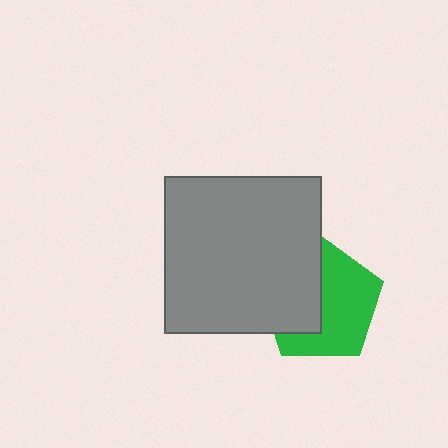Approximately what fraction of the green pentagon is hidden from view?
Roughly 42% of the green pentagon is hidden behind the gray square.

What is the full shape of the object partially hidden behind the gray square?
The partially hidden object is a green pentagon.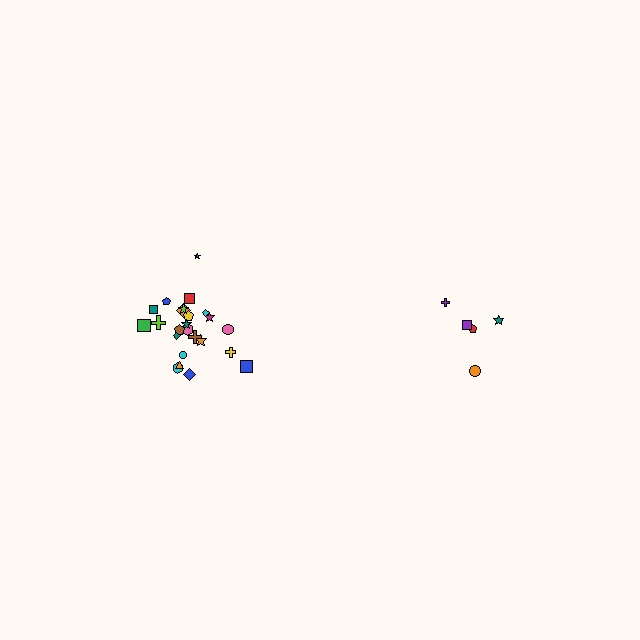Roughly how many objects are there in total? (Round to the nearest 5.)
Roughly 30 objects in total.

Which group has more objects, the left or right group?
The left group.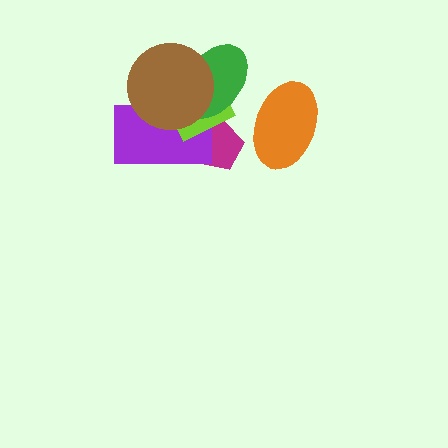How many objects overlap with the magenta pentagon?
2 objects overlap with the magenta pentagon.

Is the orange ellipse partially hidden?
No, no other shape covers it.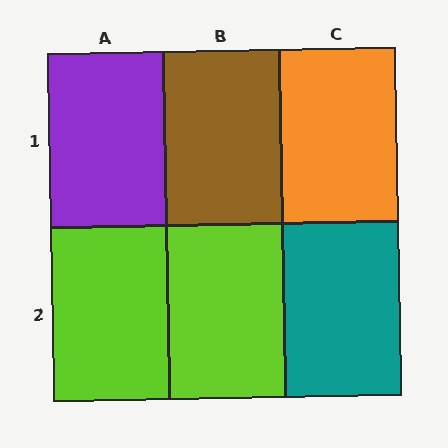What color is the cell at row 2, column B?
Lime.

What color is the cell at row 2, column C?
Teal.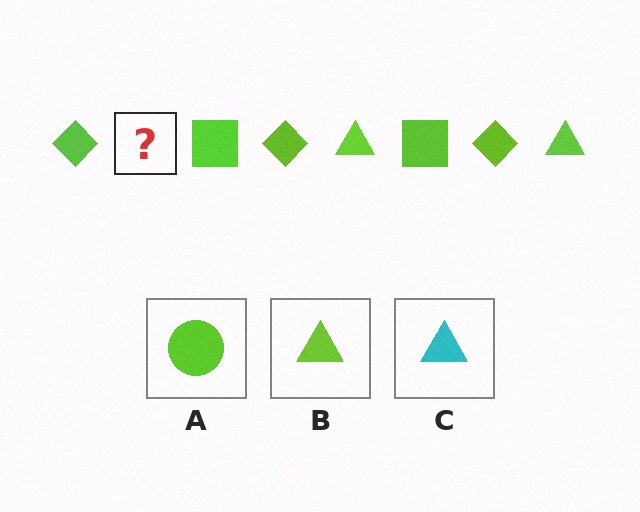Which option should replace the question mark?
Option B.